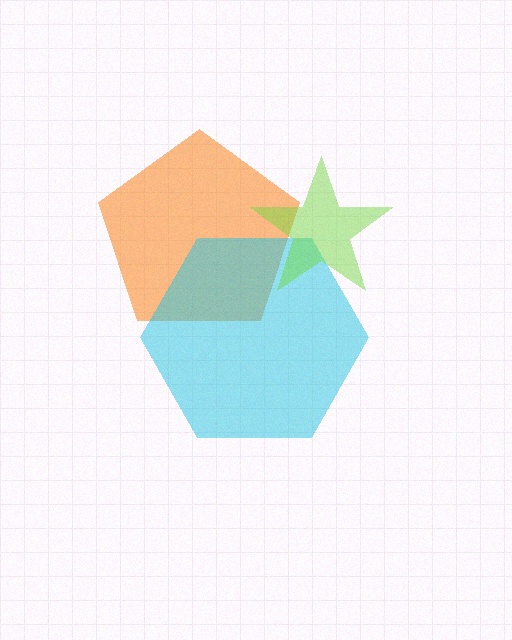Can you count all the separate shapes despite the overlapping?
Yes, there are 3 separate shapes.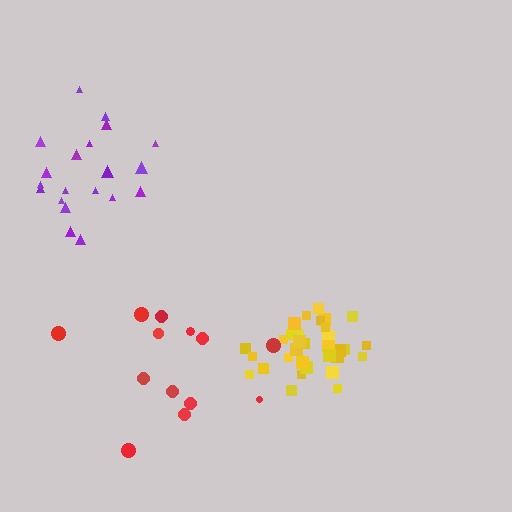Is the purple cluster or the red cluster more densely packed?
Purple.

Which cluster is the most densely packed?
Yellow.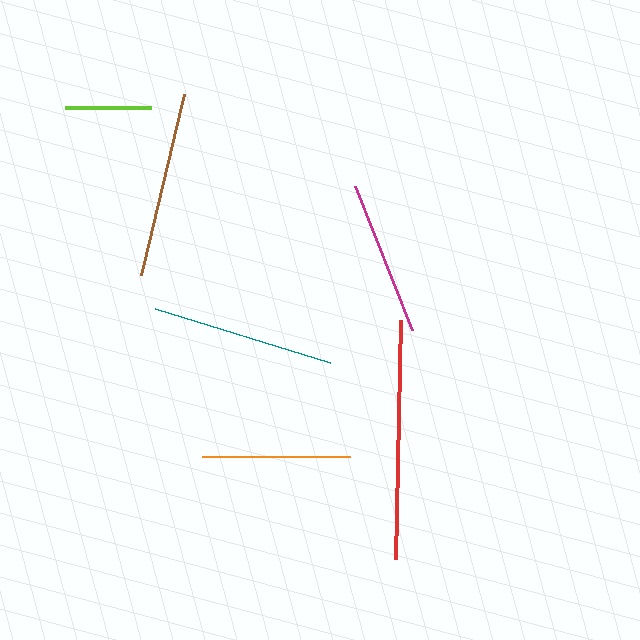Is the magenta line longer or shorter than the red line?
The red line is longer than the magenta line.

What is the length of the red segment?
The red segment is approximately 239 pixels long.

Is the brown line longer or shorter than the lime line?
The brown line is longer than the lime line.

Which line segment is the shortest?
The lime line is the shortest at approximately 85 pixels.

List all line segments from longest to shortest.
From longest to shortest: red, brown, teal, magenta, orange, lime.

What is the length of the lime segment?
The lime segment is approximately 85 pixels long.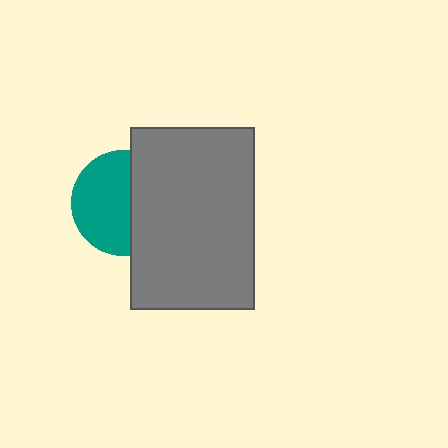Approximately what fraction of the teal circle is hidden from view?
Roughly 43% of the teal circle is hidden behind the gray rectangle.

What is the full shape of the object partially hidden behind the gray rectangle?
The partially hidden object is a teal circle.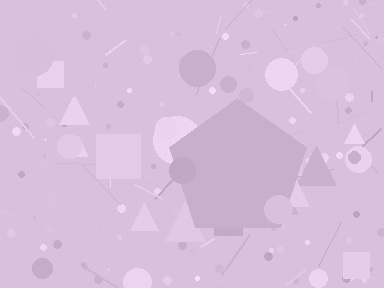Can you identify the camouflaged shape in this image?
The camouflaged shape is a pentagon.